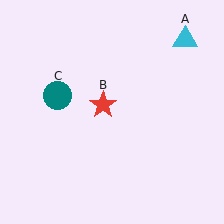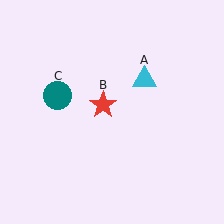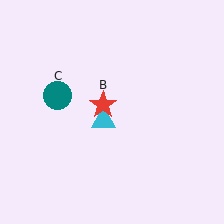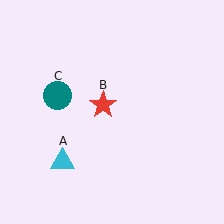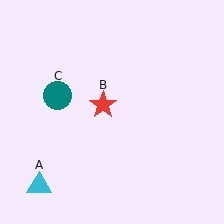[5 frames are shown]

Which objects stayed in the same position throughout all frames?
Red star (object B) and teal circle (object C) remained stationary.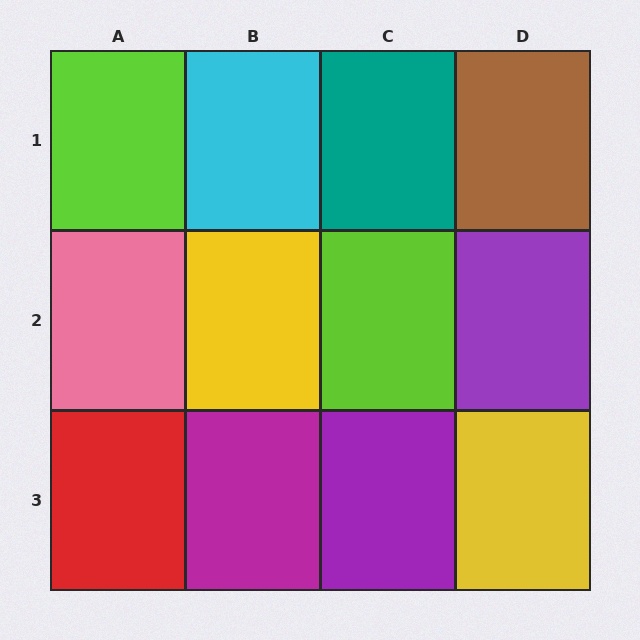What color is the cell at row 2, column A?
Pink.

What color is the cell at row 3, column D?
Yellow.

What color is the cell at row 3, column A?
Red.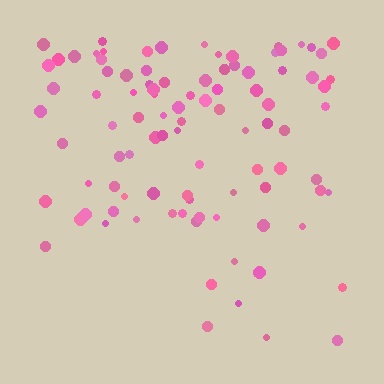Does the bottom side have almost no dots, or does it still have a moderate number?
Still a moderate number, just noticeably fewer than the top.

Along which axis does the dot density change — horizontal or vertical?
Vertical.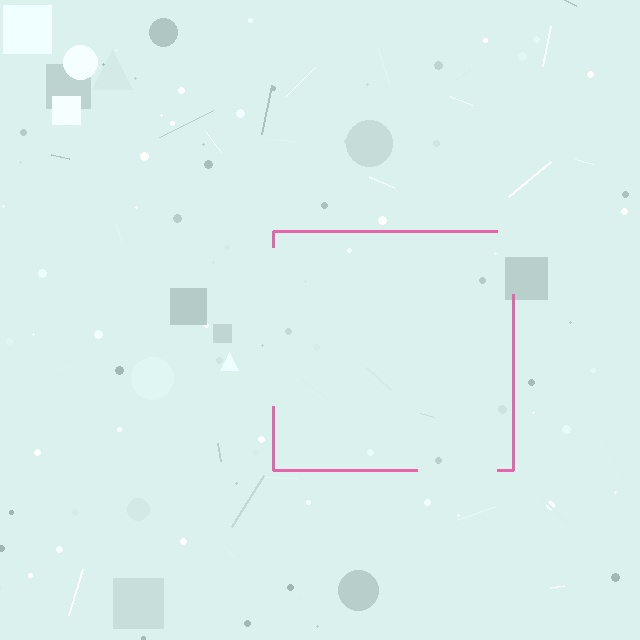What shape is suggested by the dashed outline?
The dashed outline suggests a square.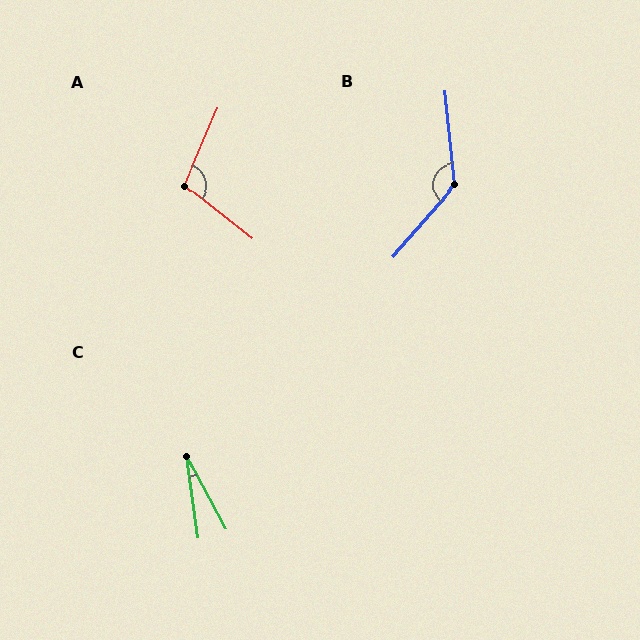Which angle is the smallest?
C, at approximately 20 degrees.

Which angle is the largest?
B, at approximately 134 degrees.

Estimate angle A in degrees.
Approximately 105 degrees.